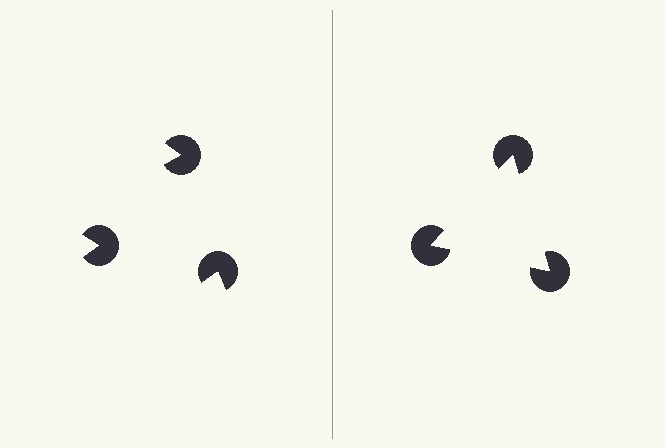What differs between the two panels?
The pac-man discs are positioned identically on both sides; only the wedge orientations differ. On the right they align to a triangle; on the left they are misaligned.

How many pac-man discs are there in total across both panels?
6 — 3 on each side.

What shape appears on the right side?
An illusory triangle.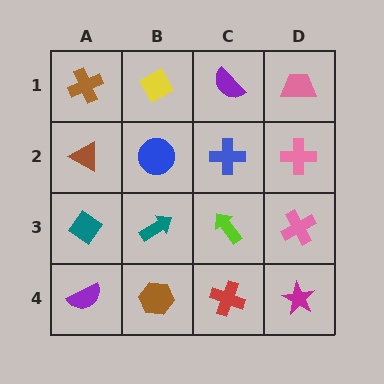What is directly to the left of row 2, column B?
A brown triangle.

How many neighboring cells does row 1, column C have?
3.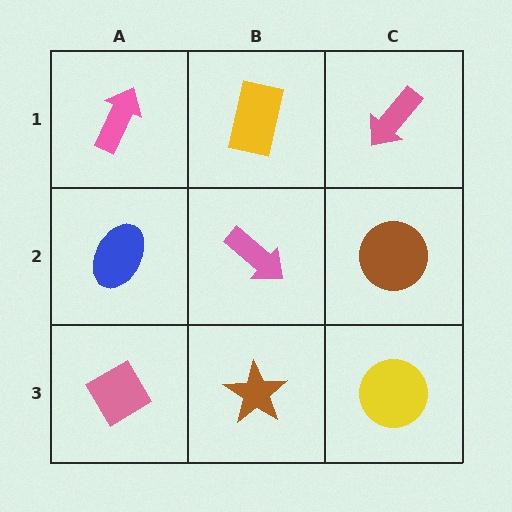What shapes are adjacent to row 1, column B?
A pink arrow (row 2, column B), a pink arrow (row 1, column A), a pink arrow (row 1, column C).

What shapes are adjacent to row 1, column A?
A blue ellipse (row 2, column A), a yellow rectangle (row 1, column B).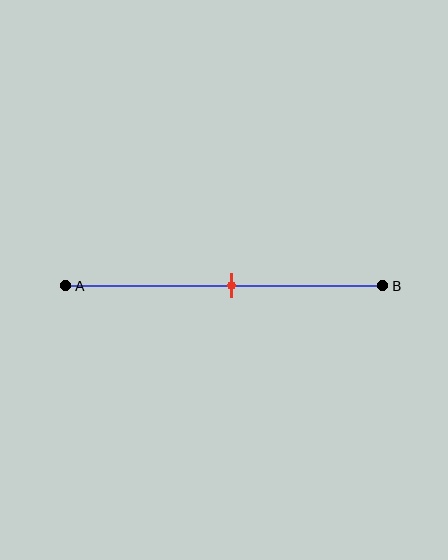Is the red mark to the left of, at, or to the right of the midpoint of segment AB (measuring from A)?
The red mark is approximately at the midpoint of segment AB.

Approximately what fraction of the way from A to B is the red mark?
The red mark is approximately 50% of the way from A to B.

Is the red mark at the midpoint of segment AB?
Yes, the mark is approximately at the midpoint.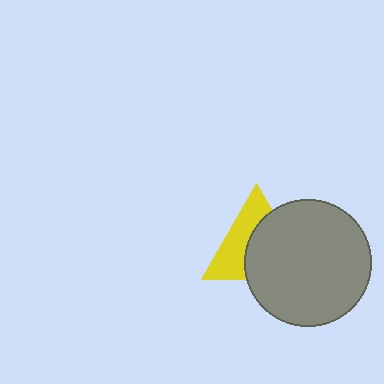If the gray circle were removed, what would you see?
You would see the complete yellow triangle.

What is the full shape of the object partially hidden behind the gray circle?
The partially hidden object is a yellow triangle.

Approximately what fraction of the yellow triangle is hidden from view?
Roughly 54% of the yellow triangle is hidden behind the gray circle.